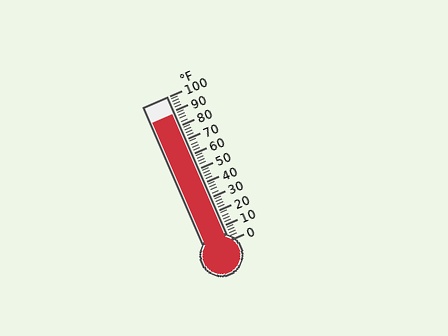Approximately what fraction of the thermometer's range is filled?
The thermometer is filled to approximately 90% of its range.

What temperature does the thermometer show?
The thermometer shows approximately 88°F.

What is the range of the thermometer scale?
The thermometer scale ranges from 0°F to 100°F.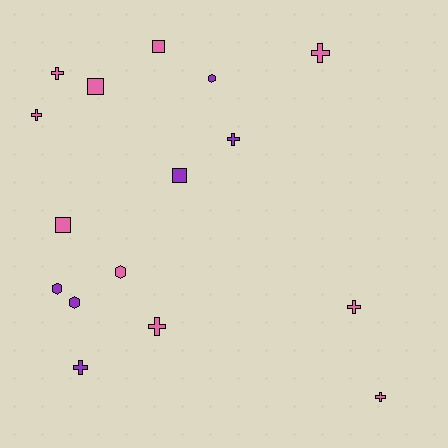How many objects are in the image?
There are 16 objects.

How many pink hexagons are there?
There is 1 pink hexagon.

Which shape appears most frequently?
Cross, with 8 objects.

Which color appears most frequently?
Pink, with 10 objects.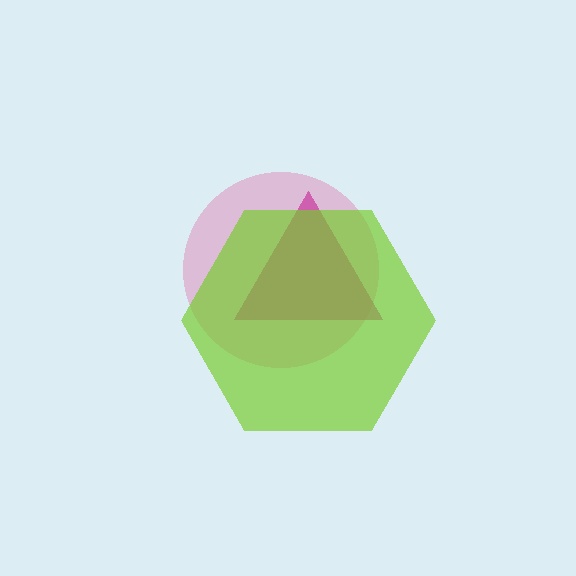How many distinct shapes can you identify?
There are 3 distinct shapes: a pink circle, a magenta triangle, a lime hexagon.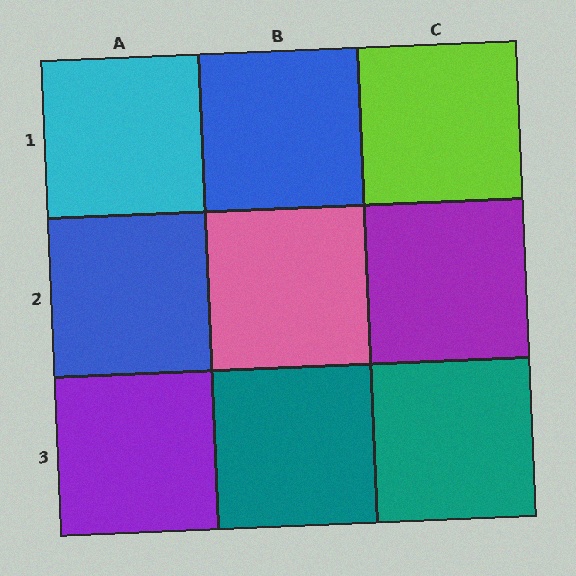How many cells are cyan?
1 cell is cyan.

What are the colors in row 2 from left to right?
Blue, pink, purple.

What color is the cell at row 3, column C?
Teal.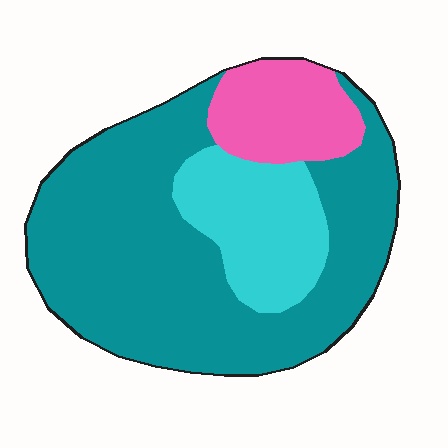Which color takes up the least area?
Pink, at roughly 15%.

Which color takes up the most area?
Teal, at roughly 65%.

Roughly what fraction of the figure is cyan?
Cyan takes up between a sixth and a third of the figure.